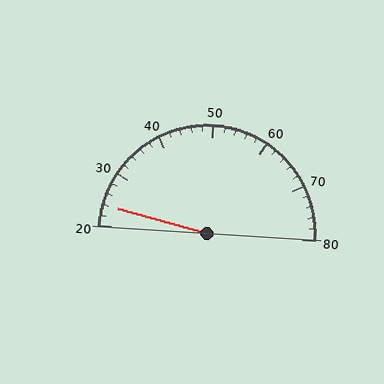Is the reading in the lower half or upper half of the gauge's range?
The reading is in the lower half of the range (20 to 80).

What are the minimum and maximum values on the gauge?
The gauge ranges from 20 to 80.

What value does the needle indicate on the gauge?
The needle indicates approximately 24.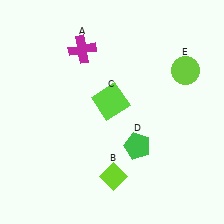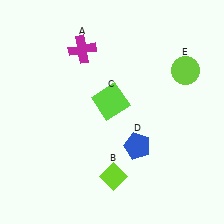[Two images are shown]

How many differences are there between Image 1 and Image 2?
There is 1 difference between the two images.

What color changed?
The pentagon (D) changed from green in Image 1 to blue in Image 2.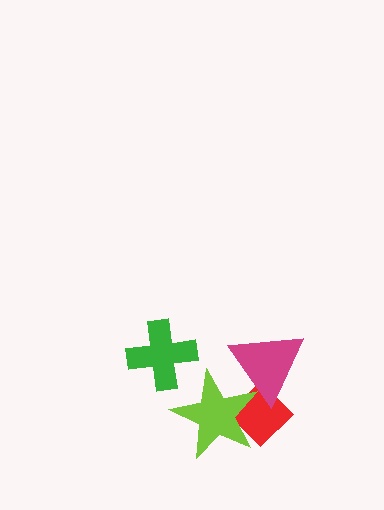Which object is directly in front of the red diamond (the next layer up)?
The magenta triangle is directly in front of the red diamond.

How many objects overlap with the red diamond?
2 objects overlap with the red diamond.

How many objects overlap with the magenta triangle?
2 objects overlap with the magenta triangle.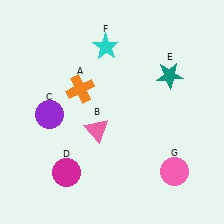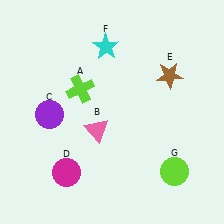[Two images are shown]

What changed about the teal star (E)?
In Image 1, E is teal. In Image 2, it changed to brown.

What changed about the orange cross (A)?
In Image 1, A is orange. In Image 2, it changed to lime.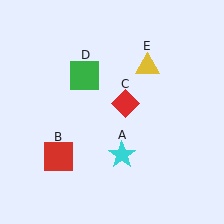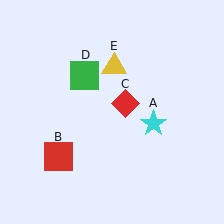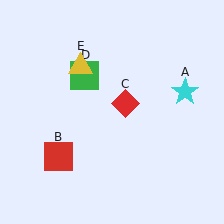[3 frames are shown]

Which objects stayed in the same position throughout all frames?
Red square (object B) and red diamond (object C) and green square (object D) remained stationary.